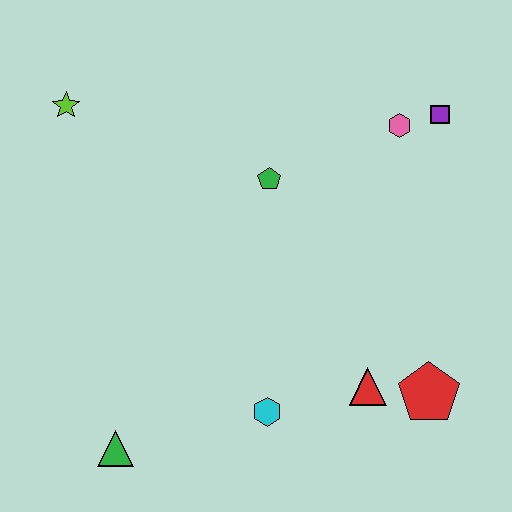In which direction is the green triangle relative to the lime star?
The green triangle is below the lime star.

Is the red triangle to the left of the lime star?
No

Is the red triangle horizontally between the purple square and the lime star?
Yes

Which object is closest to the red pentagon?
The red triangle is closest to the red pentagon.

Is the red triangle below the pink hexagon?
Yes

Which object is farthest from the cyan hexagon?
The lime star is farthest from the cyan hexagon.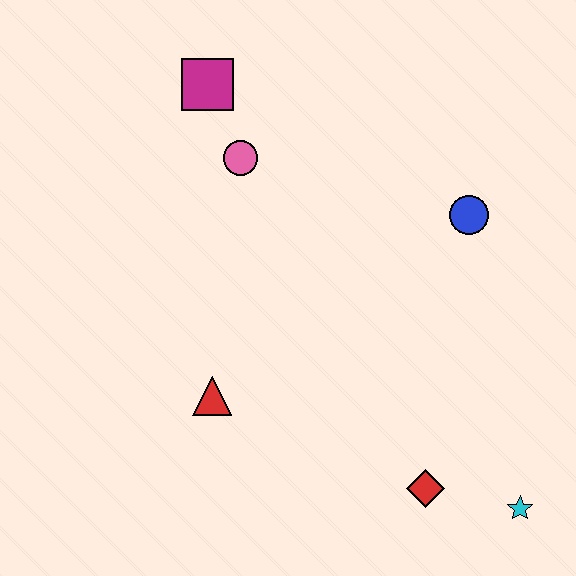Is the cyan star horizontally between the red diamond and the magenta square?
No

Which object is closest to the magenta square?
The pink circle is closest to the magenta square.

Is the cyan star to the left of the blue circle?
No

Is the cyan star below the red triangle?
Yes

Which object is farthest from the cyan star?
The magenta square is farthest from the cyan star.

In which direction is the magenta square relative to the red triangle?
The magenta square is above the red triangle.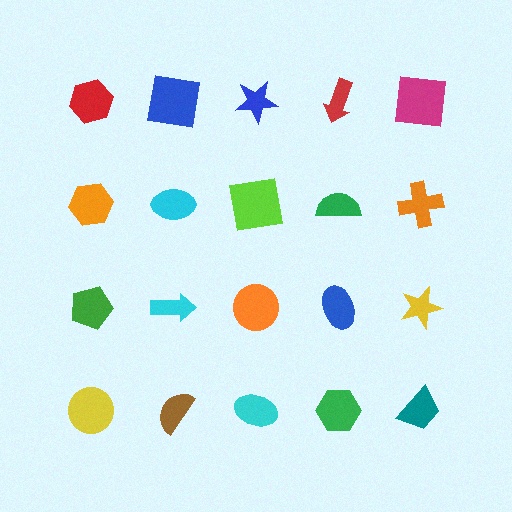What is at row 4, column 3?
A cyan ellipse.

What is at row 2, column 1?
An orange hexagon.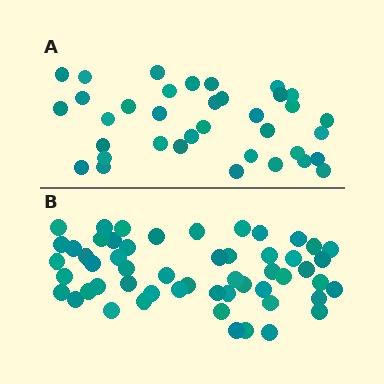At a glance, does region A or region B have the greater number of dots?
Region B (the bottom region) has more dots.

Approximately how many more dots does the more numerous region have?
Region B has approximately 20 more dots than region A.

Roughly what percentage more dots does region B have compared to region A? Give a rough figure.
About 50% more.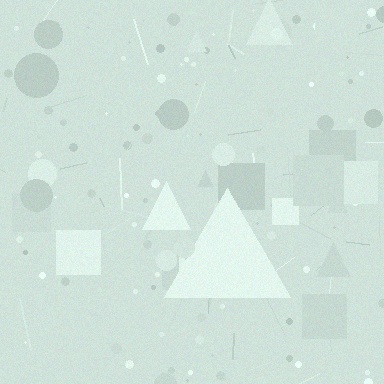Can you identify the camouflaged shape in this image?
The camouflaged shape is a triangle.